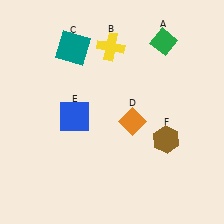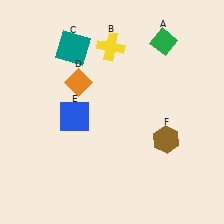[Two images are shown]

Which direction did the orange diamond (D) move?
The orange diamond (D) moved left.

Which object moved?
The orange diamond (D) moved left.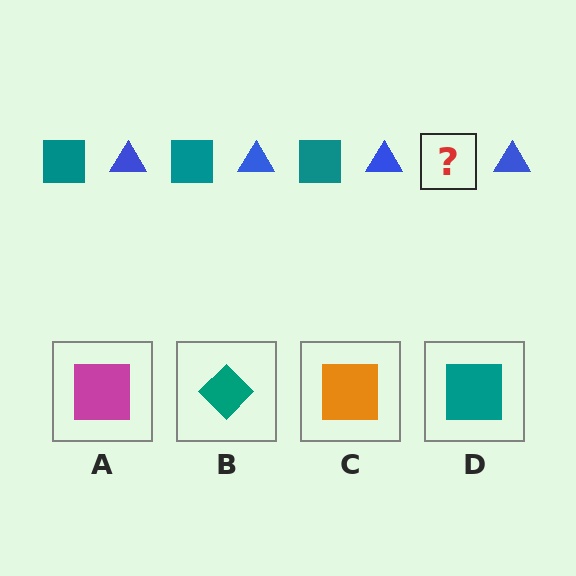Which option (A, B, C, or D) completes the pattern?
D.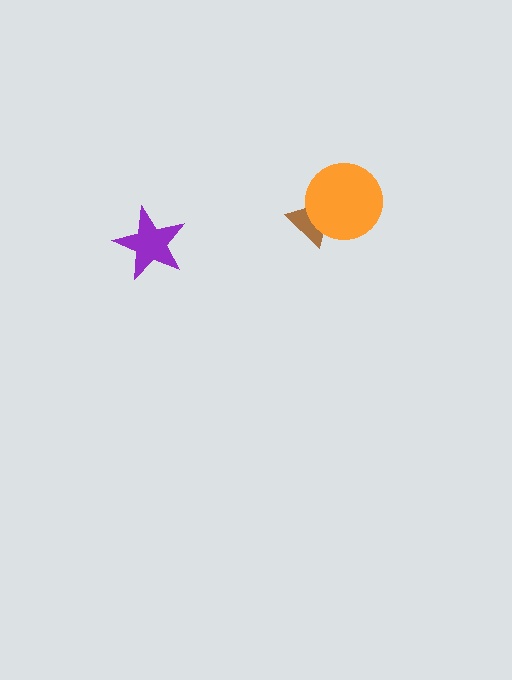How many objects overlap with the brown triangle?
1 object overlaps with the brown triangle.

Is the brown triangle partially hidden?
Yes, it is partially covered by another shape.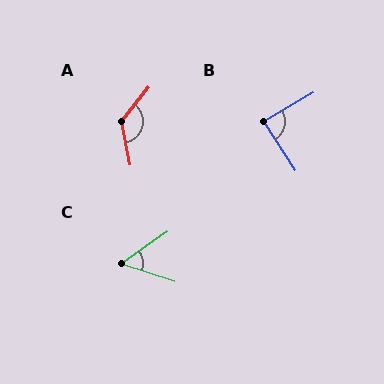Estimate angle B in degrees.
Approximately 88 degrees.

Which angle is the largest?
A, at approximately 130 degrees.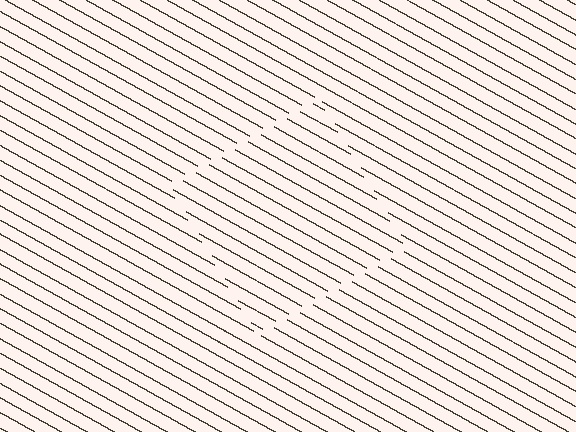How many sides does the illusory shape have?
4 sides — the line-ends trace a square.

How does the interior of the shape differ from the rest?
The interior of the shape contains the same grating, shifted by half a period — the contour is defined by the phase discontinuity where line-ends from the inner and outer gratings abut.